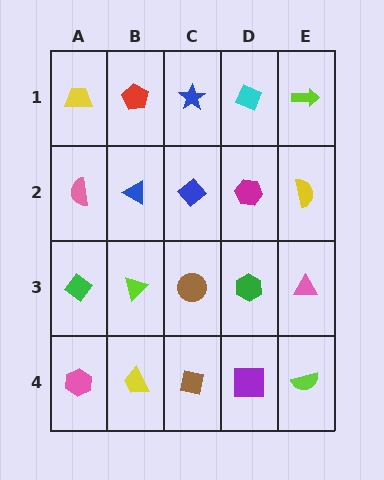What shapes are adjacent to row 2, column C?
A blue star (row 1, column C), a brown circle (row 3, column C), a blue triangle (row 2, column B), a magenta hexagon (row 2, column D).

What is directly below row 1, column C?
A blue diamond.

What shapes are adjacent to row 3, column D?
A magenta hexagon (row 2, column D), a purple square (row 4, column D), a brown circle (row 3, column C), a pink triangle (row 3, column E).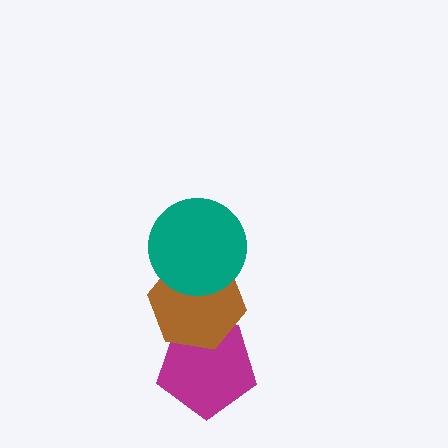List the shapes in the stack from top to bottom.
From top to bottom: the teal circle, the brown hexagon, the magenta pentagon.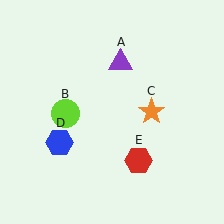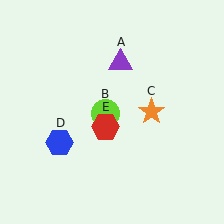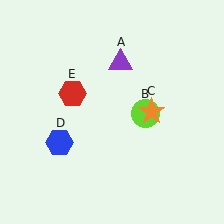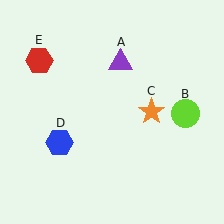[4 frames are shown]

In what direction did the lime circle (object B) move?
The lime circle (object B) moved right.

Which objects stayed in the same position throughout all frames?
Purple triangle (object A) and orange star (object C) and blue hexagon (object D) remained stationary.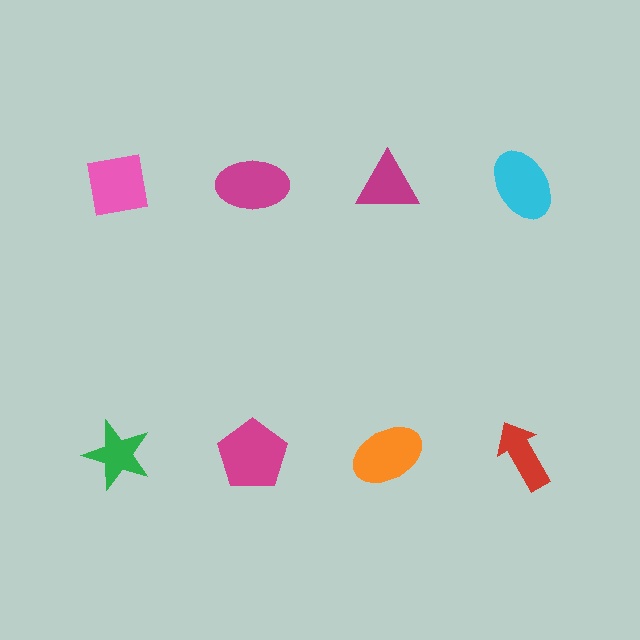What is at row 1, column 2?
A magenta ellipse.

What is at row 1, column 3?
A magenta triangle.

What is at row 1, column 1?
A pink square.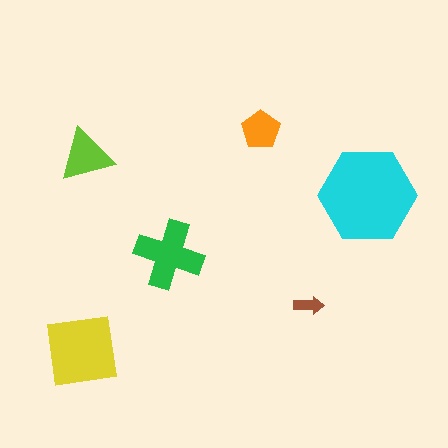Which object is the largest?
The cyan hexagon.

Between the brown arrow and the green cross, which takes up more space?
The green cross.